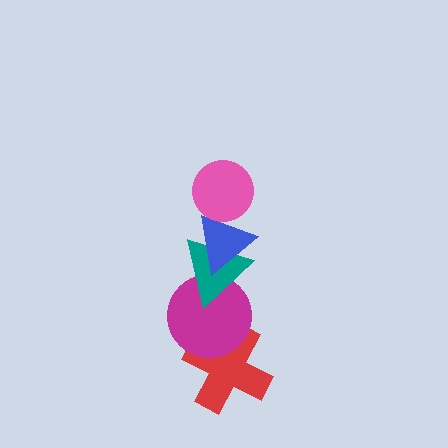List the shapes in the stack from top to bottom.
From top to bottom: the pink circle, the blue triangle, the teal triangle, the magenta circle, the red cross.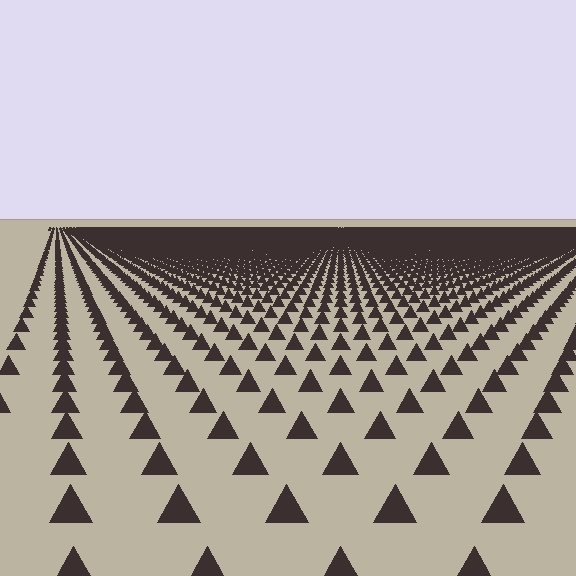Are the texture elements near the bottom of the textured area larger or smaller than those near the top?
Larger. Near the bottom, elements are closer to the viewer and appear at a bigger on-screen size.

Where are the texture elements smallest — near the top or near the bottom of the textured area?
Near the top.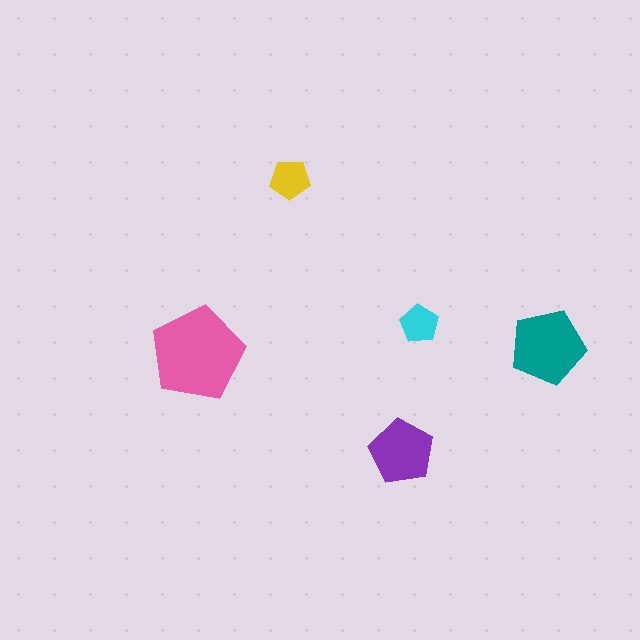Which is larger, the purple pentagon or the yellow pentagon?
The purple one.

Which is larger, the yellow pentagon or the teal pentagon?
The teal one.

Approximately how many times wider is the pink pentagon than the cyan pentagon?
About 2.5 times wider.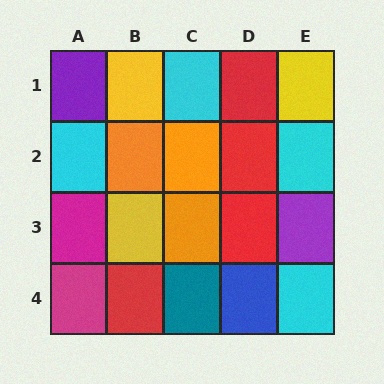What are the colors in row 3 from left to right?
Magenta, yellow, orange, red, purple.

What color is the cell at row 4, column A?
Magenta.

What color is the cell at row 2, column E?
Cyan.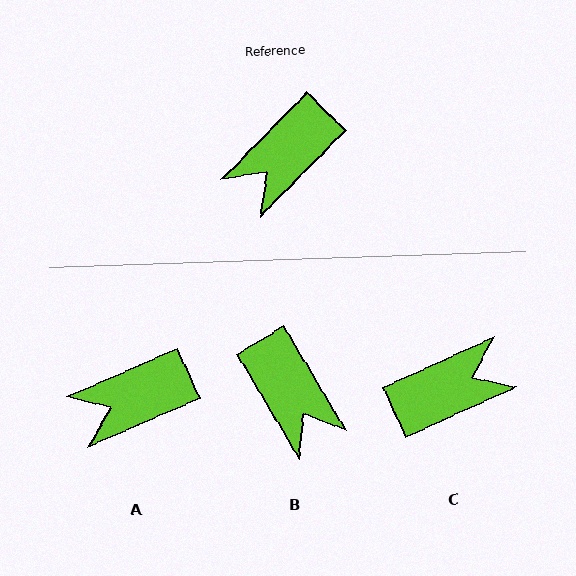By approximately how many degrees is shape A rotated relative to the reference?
Approximately 22 degrees clockwise.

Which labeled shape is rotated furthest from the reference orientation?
C, about 159 degrees away.